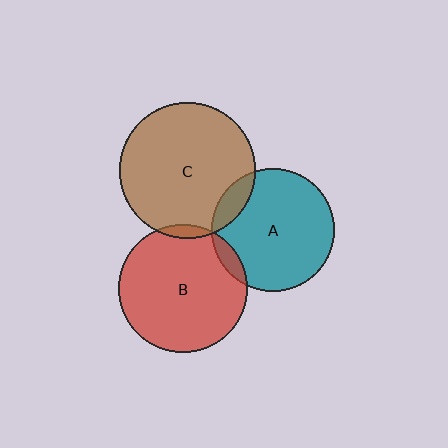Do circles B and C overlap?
Yes.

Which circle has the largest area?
Circle C (brown).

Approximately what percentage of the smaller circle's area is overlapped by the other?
Approximately 5%.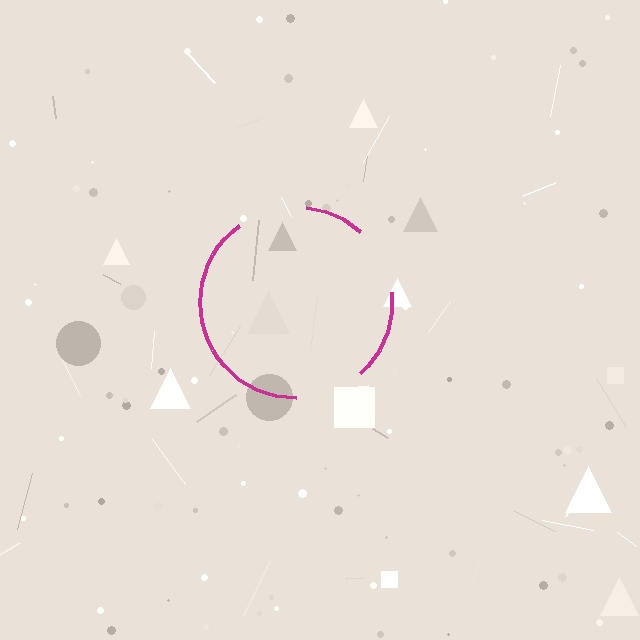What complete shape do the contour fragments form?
The contour fragments form a circle.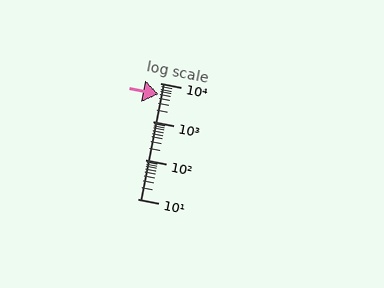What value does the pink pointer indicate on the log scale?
The pointer indicates approximately 5100.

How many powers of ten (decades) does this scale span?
The scale spans 3 decades, from 10 to 10000.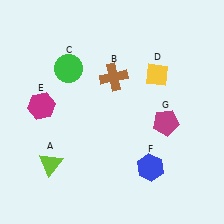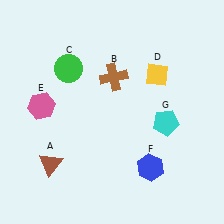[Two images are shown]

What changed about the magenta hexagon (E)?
In Image 1, E is magenta. In Image 2, it changed to pink.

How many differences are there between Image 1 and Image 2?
There are 3 differences between the two images.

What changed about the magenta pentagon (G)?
In Image 1, G is magenta. In Image 2, it changed to cyan.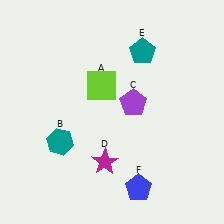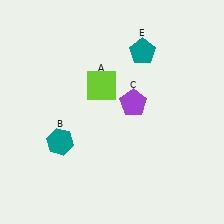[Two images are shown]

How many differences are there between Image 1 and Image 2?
There are 2 differences between the two images.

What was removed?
The magenta star (D), the blue pentagon (F) were removed in Image 2.